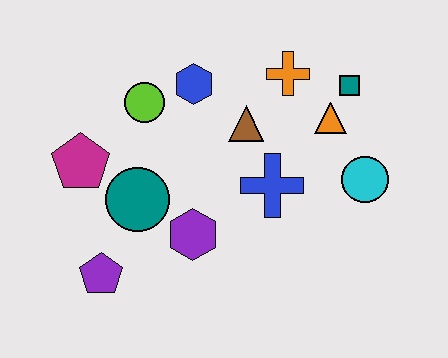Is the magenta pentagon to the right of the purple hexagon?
No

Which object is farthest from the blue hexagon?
The purple pentagon is farthest from the blue hexagon.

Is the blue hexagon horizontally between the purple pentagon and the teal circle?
No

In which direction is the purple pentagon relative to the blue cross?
The purple pentagon is to the left of the blue cross.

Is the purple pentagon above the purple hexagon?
No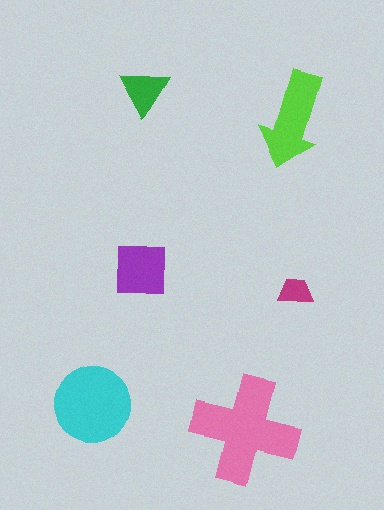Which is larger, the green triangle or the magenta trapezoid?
The green triangle.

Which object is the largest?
The pink cross.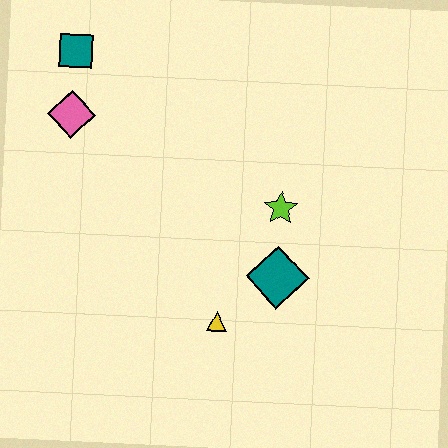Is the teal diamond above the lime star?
No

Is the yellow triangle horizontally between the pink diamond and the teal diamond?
Yes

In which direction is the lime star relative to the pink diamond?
The lime star is to the right of the pink diamond.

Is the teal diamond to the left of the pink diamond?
No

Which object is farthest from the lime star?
The teal square is farthest from the lime star.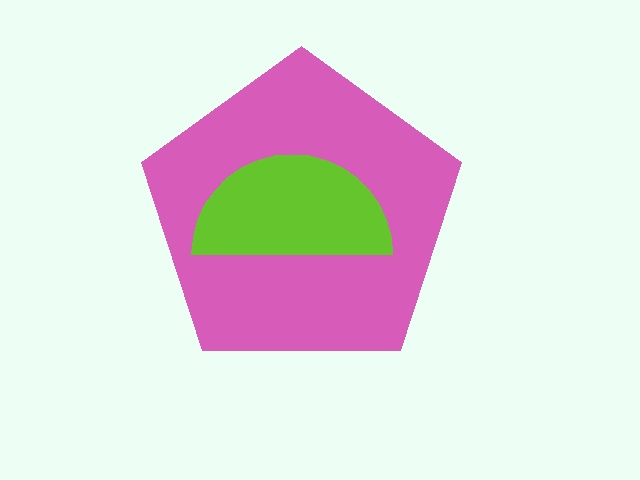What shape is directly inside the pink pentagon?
The lime semicircle.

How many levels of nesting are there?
2.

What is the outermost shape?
The pink pentagon.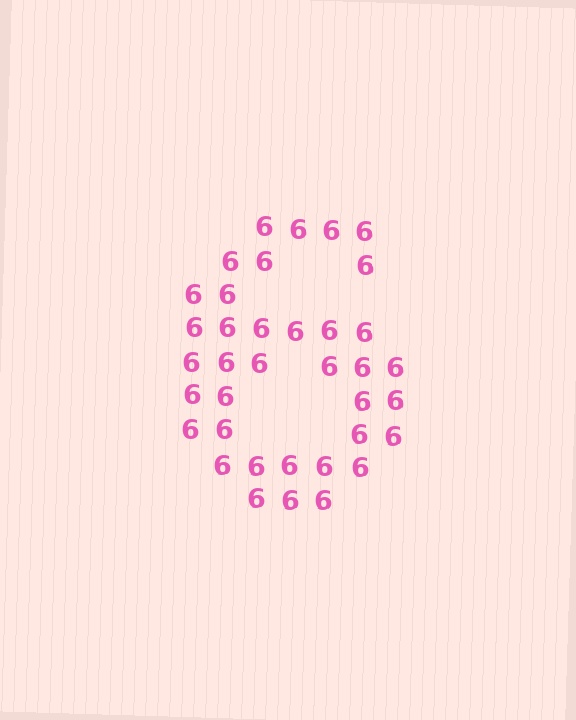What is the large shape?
The large shape is the digit 6.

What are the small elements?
The small elements are digit 6's.